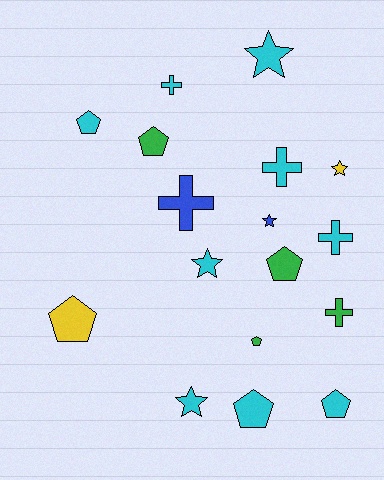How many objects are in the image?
There are 17 objects.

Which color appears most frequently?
Cyan, with 9 objects.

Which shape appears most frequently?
Pentagon, with 7 objects.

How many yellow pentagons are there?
There is 1 yellow pentagon.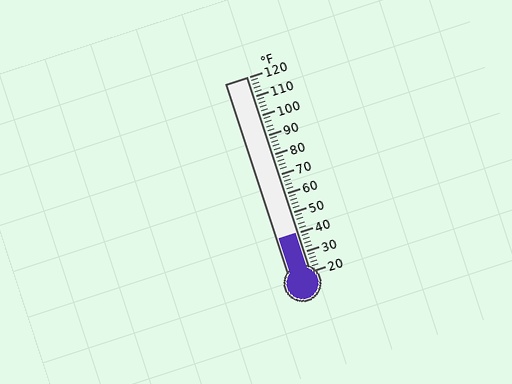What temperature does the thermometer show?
The thermometer shows approximately 40°F.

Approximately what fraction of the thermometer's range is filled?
The thermometer is filled to approximately 20% of its range.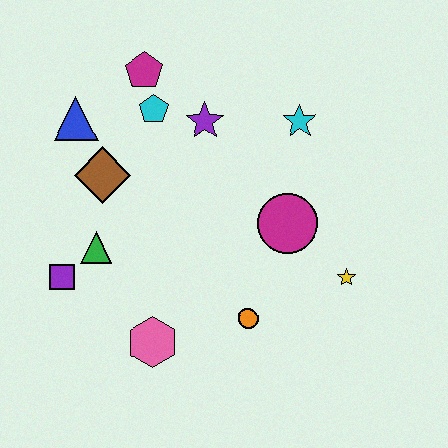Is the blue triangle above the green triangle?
Yes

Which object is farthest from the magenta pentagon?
The yellow star is farthest from the magenta pentagon.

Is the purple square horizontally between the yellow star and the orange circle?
No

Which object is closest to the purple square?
The green triangle is closest to the purple square.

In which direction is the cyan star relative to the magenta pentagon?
The cyan star is to the right of the magenta pentagon.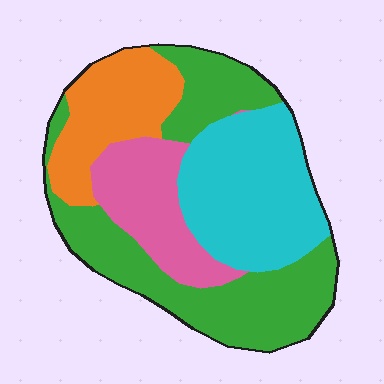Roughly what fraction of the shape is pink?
Pink takes up about one sixth (1/6) of the shape.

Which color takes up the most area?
Green, at roughly 35%.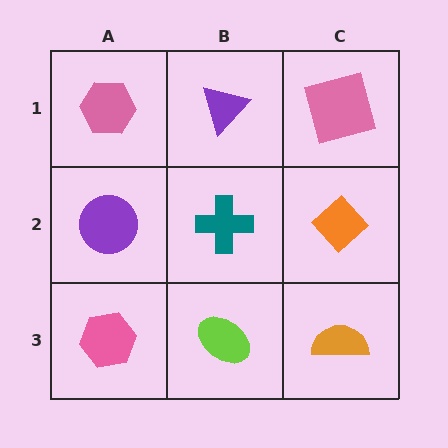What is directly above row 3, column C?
An orange diamond.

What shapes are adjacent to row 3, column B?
A teal cross (row 2, column B), a pink hexagon (row 3, column A), an orange semicircle (row 3, column C).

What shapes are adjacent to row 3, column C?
An orange diamond (row 2, column C), a lime ellipse (row 3, column B).